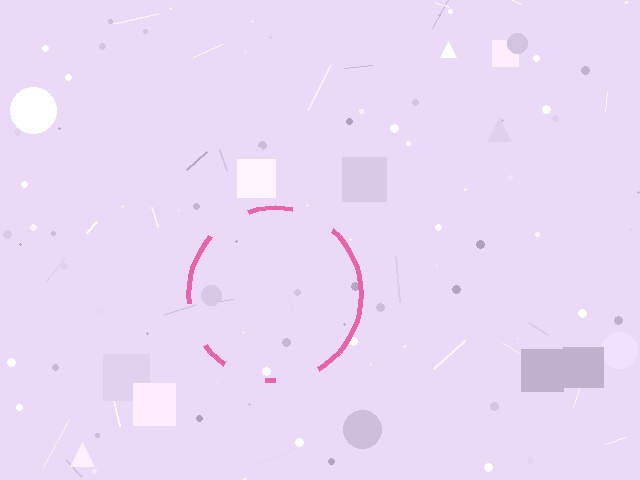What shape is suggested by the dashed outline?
The dashed outline suggests a circle.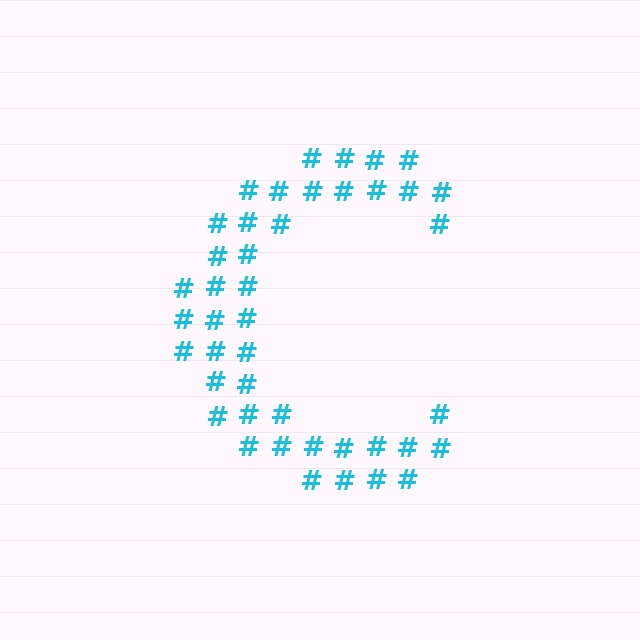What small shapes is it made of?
It is made of small hash symbols.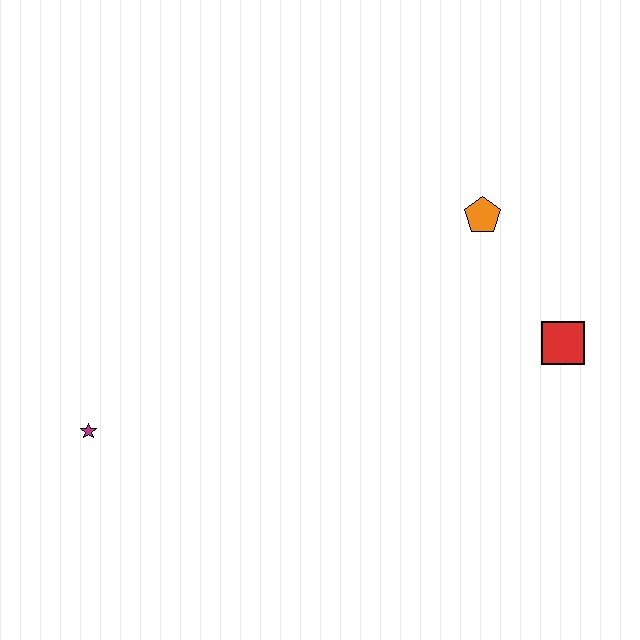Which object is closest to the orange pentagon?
The red square is closest to the orange pentagon.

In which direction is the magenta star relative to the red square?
The magenta star is to the left of the red square.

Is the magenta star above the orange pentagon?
No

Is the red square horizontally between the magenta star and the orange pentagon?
No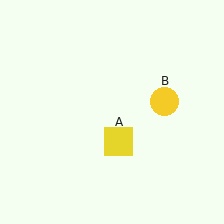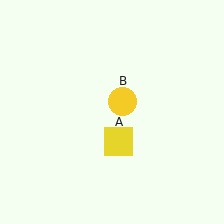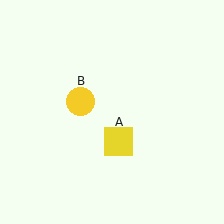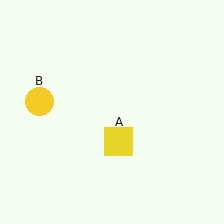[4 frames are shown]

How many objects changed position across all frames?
1 object changed position: yellow circle (object B).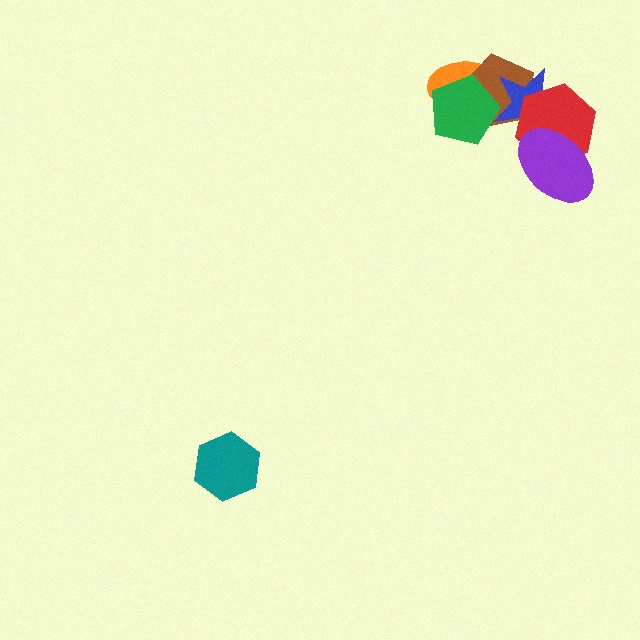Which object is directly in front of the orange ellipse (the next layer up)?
The brown pentagon is directly in front of the orange ellipse.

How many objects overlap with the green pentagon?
3 objects overlap with the green pentagon.